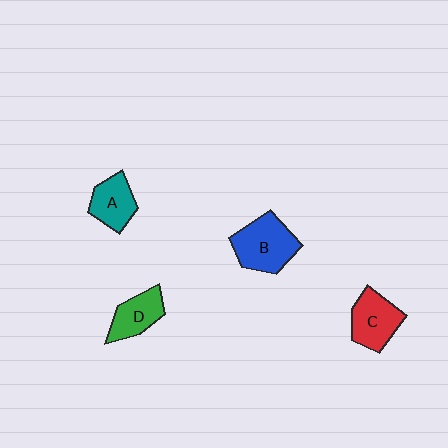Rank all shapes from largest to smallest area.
From largest to smallest: B (blue), C (red), D (green), A (teal).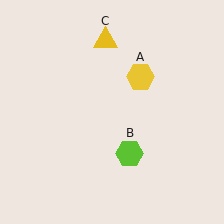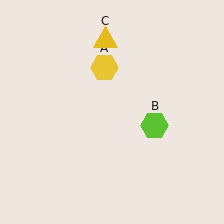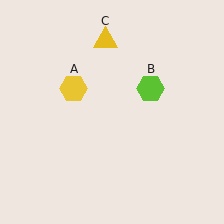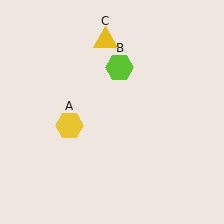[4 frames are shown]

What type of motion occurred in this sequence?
The yellow hexagon (object A), lime hexagon (object B) rotated counterclockwise around the center of the scene.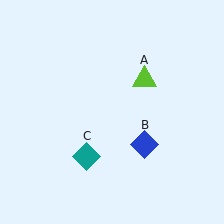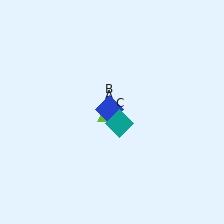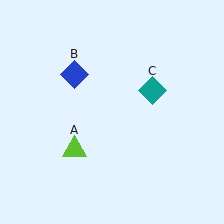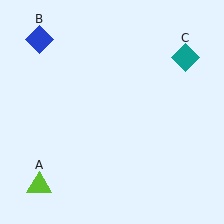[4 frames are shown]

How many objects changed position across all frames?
3 objects changed position: lime triangle (object A), blue diamond (object B), teal diamond (object C).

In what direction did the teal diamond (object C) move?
The teal diamond (object C) moved up and to the right.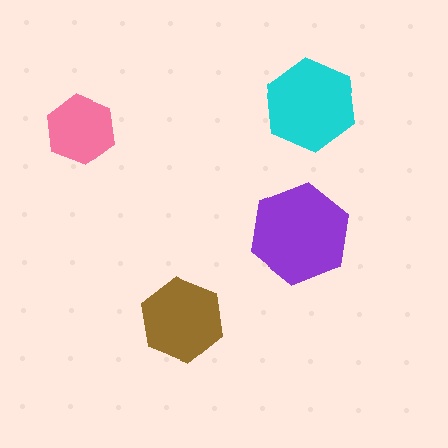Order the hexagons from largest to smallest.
the purple one, the cyan one, the brown one, the pink one.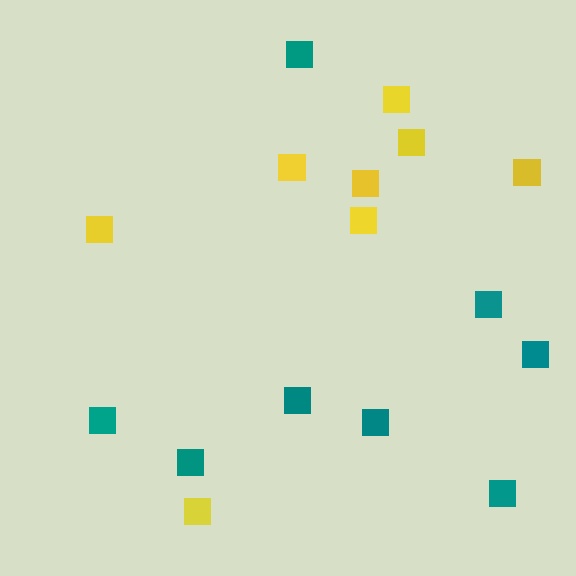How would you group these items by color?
There are 2 groups: one group of yellow squares (8) and one group of teal squares (8).